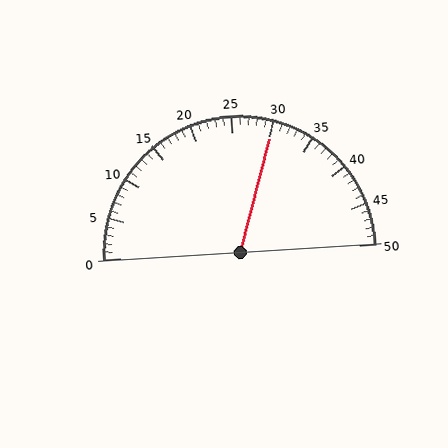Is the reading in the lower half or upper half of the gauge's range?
The reading is in the upper half of the range (0 to 50).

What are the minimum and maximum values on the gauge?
The gauge ranges from 0 to 50.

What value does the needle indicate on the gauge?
The needle indicates approximately 30.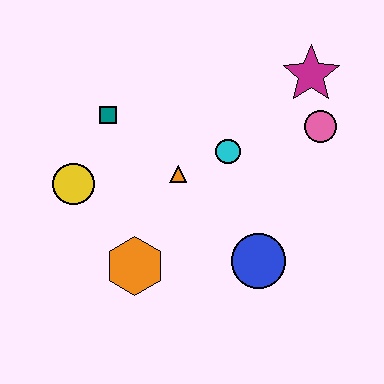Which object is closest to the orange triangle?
The cyan circle is closest to the orange triangle.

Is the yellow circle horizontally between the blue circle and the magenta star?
No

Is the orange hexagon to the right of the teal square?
Yes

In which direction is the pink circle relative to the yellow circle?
The pink circle is to the right of the yellow circle.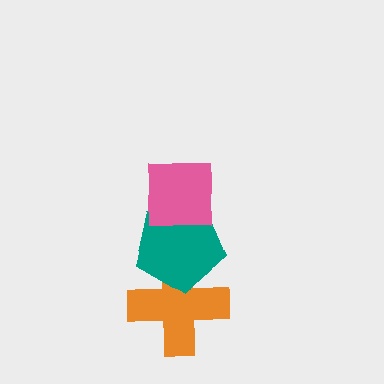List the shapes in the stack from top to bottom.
From top to bottom: the pink square, the teal pentagon, the orange cross.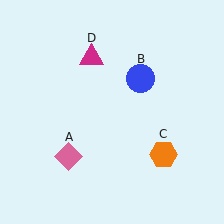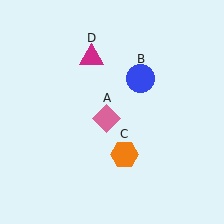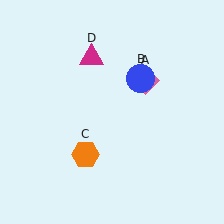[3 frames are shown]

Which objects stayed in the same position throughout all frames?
Blue circle (object B) and magenta triangle (object D) remained stationary.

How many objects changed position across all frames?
2 objects changed position: pink diamond (object A), orange hexagon (object C).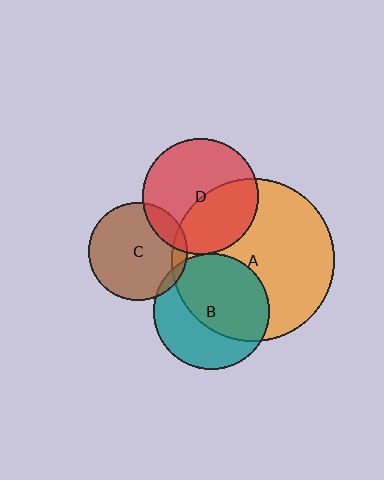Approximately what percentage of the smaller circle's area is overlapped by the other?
Approximately 60%.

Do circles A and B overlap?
Yes.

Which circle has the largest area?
Circle A (orange).